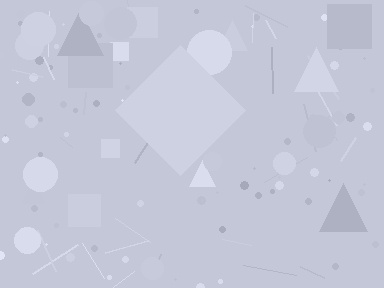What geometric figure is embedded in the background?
A diamond is embedded in the background.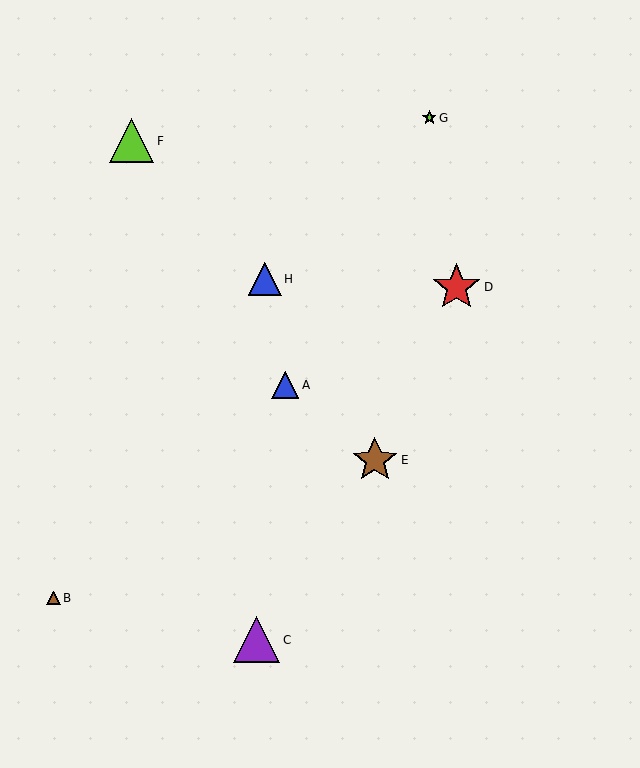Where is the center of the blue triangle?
The center of the blue triangle is at (265, 279).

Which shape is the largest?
The red star (labeled D) is the largest.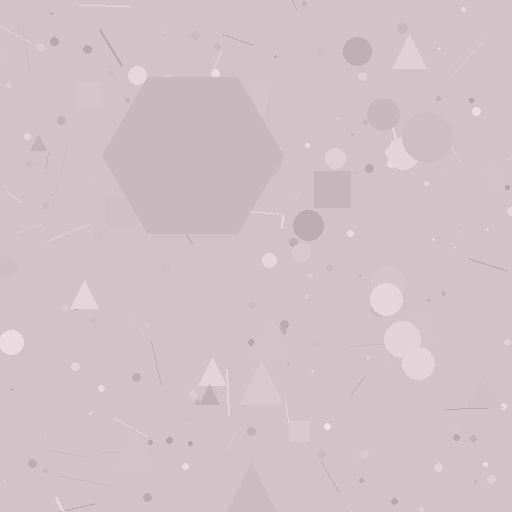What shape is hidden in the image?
A hexagon is hidden in the image.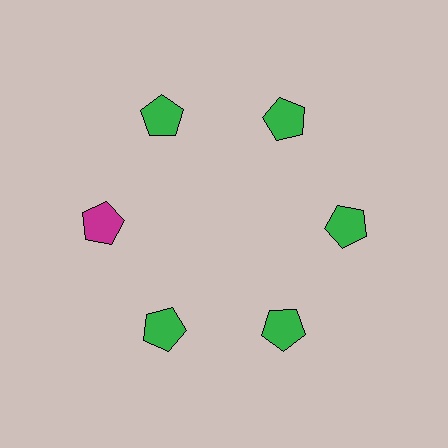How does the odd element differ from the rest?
It has a different color: magenta instead of green.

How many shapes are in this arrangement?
There are 6 shapes arranged in a ring pattern.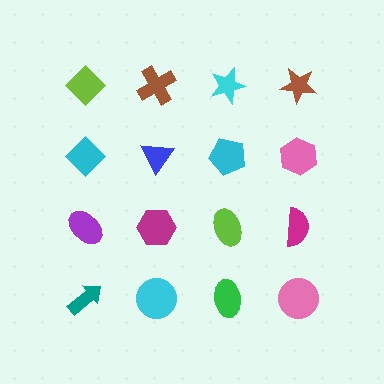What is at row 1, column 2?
A brown cross.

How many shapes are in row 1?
4 shapes.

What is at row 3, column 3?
A lime ellipse.